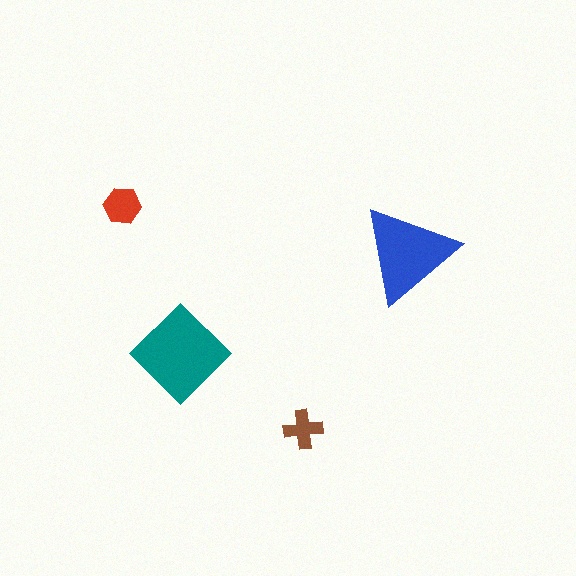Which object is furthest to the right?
The blue triangle is rightmost.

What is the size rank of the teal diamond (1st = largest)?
1st.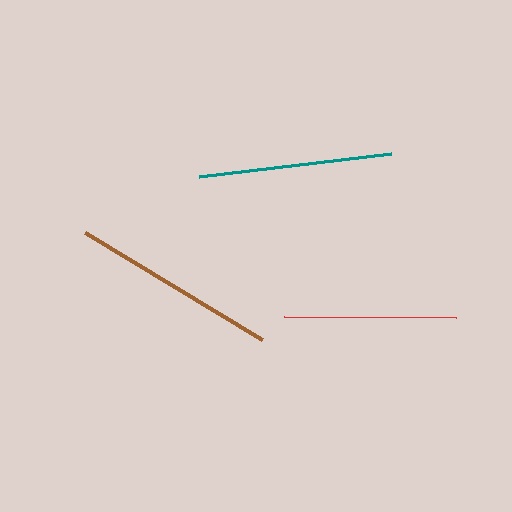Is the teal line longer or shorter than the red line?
The teal line is longer than the red line.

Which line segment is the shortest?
The red line is the shortest at approximately 172 pixels.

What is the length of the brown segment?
The brown segment is approximately 207 pixels long.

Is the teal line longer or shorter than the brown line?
The brown line is longer than the teal line.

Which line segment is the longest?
The brown line is the longest at approximately 207 pixels.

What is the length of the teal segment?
The teal segment is approximately 194 pixels long.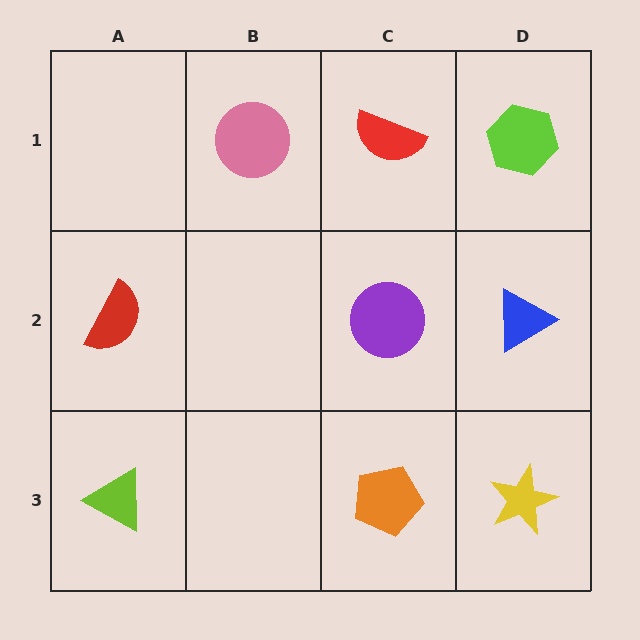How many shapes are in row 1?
3 shapes.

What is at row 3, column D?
A yellow star.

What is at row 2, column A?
A red semicircle.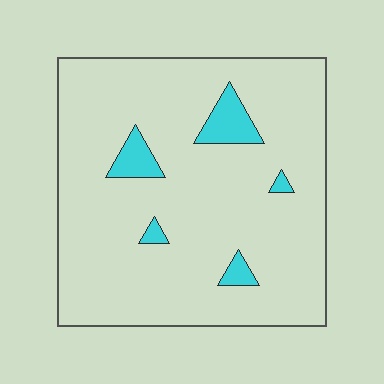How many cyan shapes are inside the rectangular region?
5.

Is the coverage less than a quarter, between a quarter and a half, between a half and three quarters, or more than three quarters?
Less than a quarter.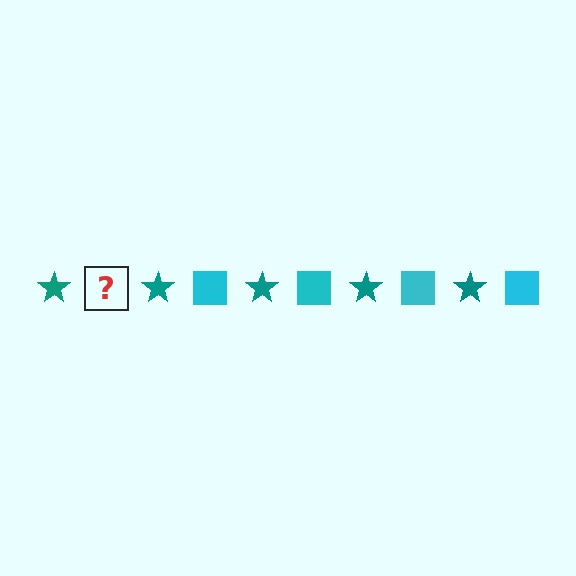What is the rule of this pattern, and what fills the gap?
The rule is that the pattern alternates between teal star and cyan square. The gap should be filled with a cyan square.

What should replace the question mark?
The question mark should be replaced with a cyan square.